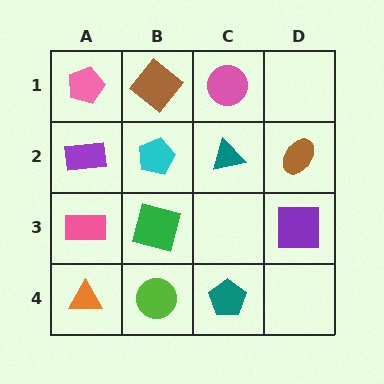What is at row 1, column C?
A pink circle.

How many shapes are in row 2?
4 shapes.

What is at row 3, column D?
A purple square.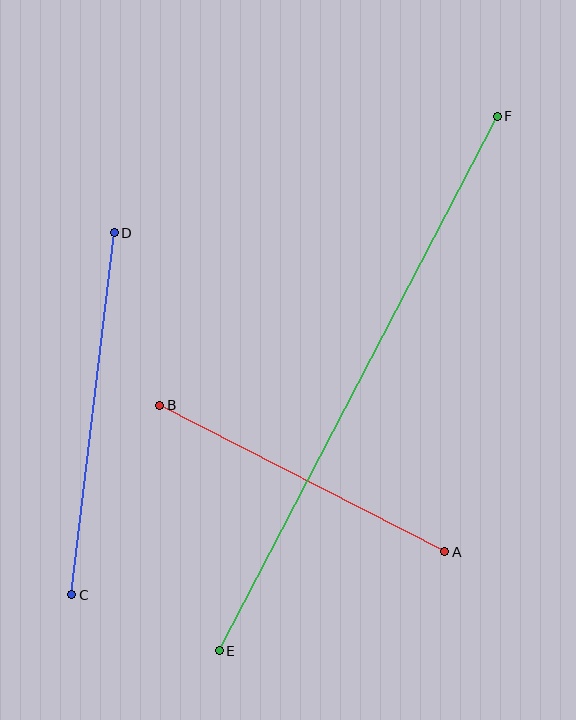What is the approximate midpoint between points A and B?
The midpoint is at approximately (302, 479) pixels.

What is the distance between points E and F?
The distance is approximately 603 pixels.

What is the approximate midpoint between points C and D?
The midpoint is at approximately (93, 414) pixels.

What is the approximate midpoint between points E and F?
The midpoint is at approximately (358, 384) pixels.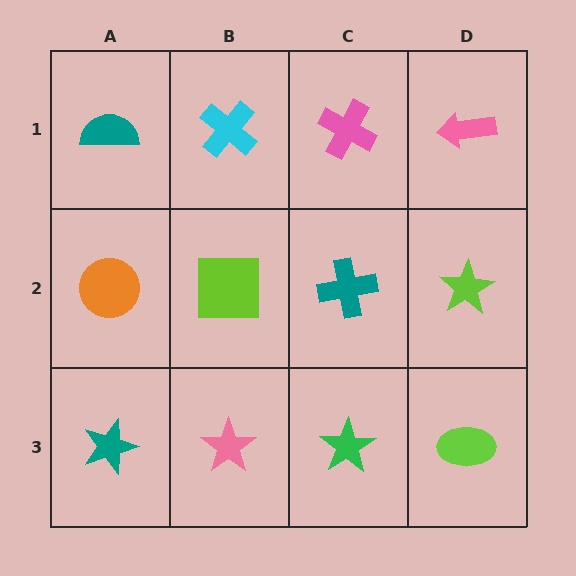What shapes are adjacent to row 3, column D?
A lime star (row 2, column D), a green star (row 3, column C).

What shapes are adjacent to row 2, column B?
A cyan cross (row 1, column B), a pink star (row 3, column B), an orange circle (row 2, column A), a teal cross (row 2, column C).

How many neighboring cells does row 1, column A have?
2.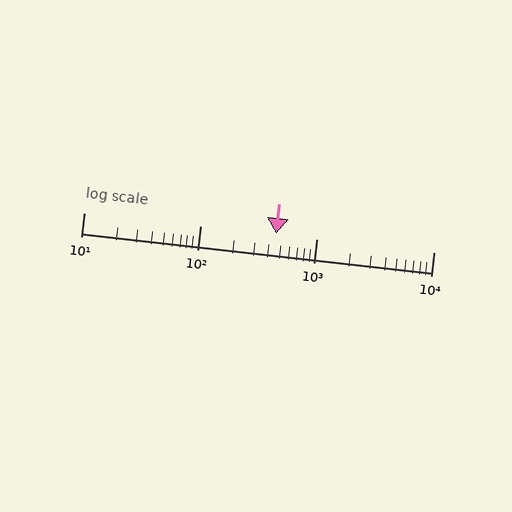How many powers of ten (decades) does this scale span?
The scale spans 3 decades, from 10 to 10000.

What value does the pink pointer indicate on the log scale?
The pointer indicates approximately 450.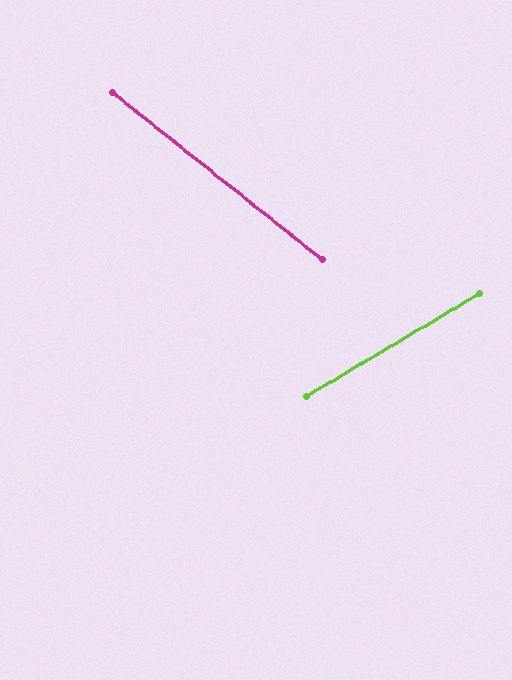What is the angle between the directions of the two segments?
Approximately 69 degrees.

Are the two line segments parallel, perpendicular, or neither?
Neither parallel nor perpendicular — they differ by about 69°.